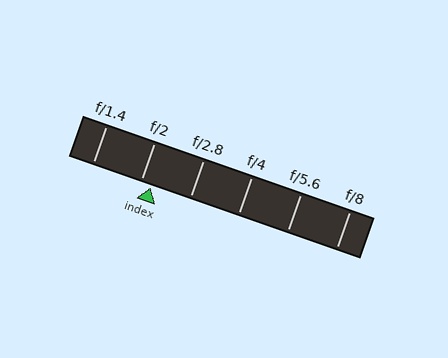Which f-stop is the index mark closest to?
The index mark is closest to f/2.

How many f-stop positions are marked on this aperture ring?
There are 6 f-stop positions marked.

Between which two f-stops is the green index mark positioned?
The index mark is between f/2 and f/2.8.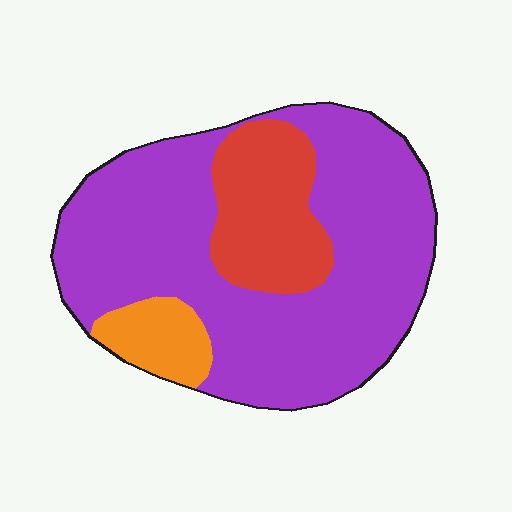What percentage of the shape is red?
Red covers roughly 20% of the shape.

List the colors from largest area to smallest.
From largest to smallest: purple, red, orange.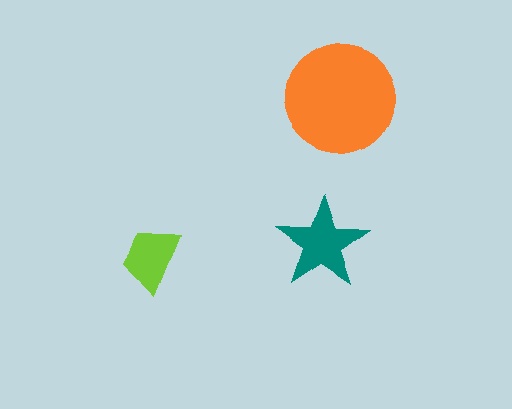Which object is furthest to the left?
The lime trapezoid is leftmost.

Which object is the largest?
The orange circle.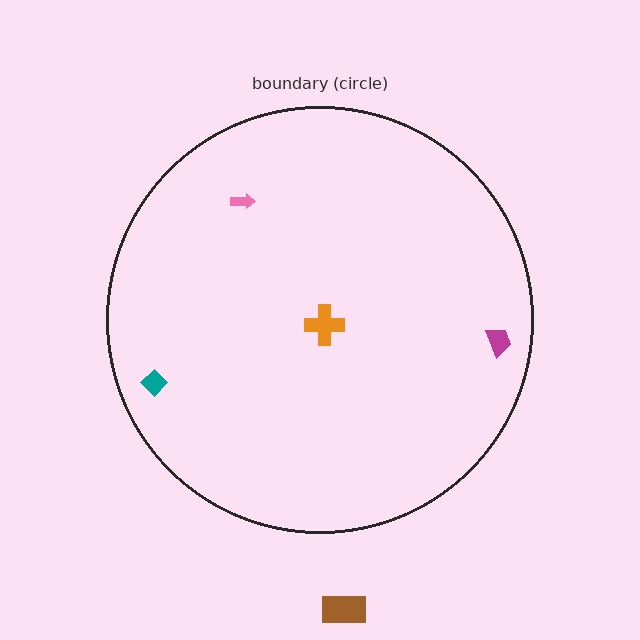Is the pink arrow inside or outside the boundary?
Inside.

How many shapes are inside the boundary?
4 inside, 1 outside.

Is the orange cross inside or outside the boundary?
Inside.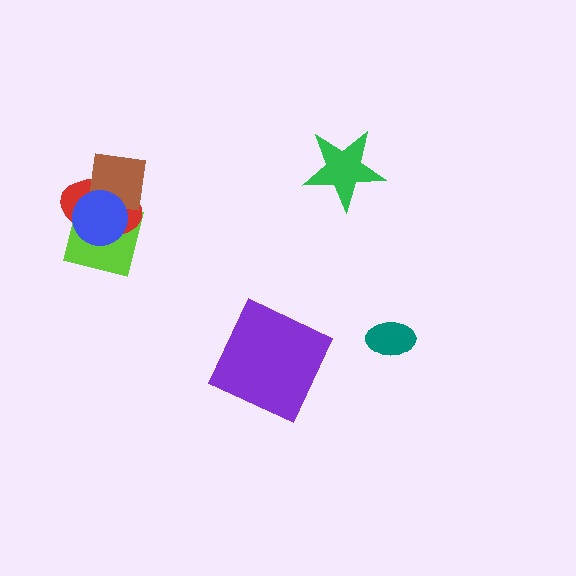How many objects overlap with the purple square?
0 objects overlap with the purple square.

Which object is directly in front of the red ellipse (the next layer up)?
The brown square is directly in front of the red ellipse.